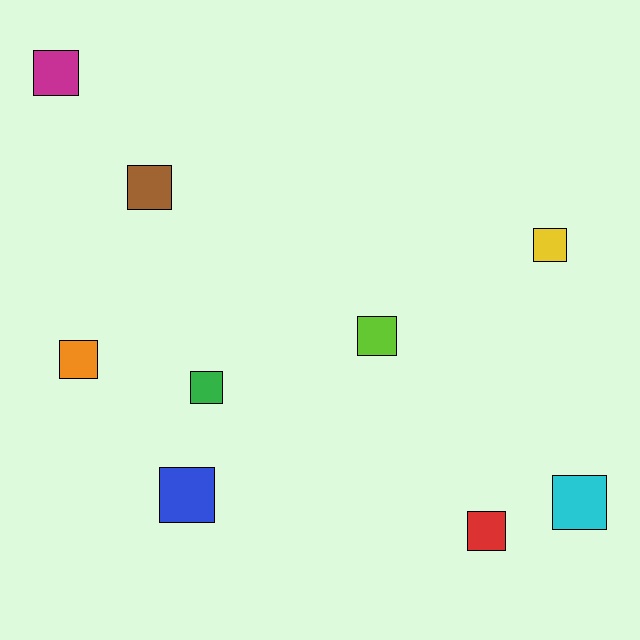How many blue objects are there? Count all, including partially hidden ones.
There is 1 blue object.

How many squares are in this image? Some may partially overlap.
There are 9 squares.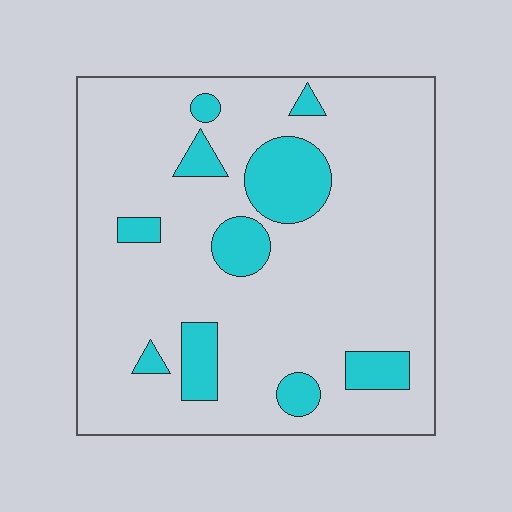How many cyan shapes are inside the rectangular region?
10.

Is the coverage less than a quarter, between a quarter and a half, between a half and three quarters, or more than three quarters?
Less than a quarter.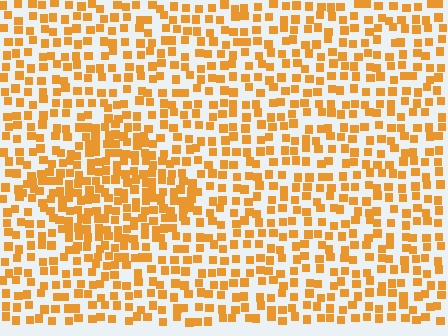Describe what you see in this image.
The image contains small orange elements arranged at two different densities. A diamond-shaped region is visible where the elements are more densely packed than the surrounding area.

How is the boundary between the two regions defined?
The boundary is defined by a change in element density (approximately 1.7x ratio). All elements are the same color, size, and shape.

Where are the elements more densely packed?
The elements are more densely packed inside the diamond boundary.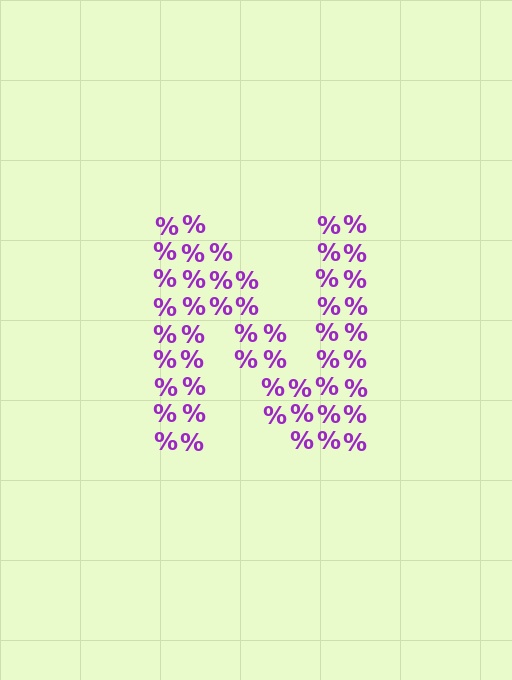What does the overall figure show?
The overall figure shows the letter N.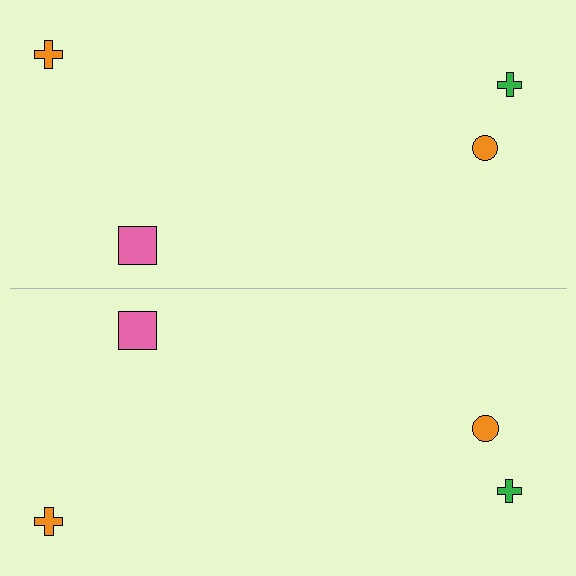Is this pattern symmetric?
Yes, this pattern has bilateral (reflection) symmetry.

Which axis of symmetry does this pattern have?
The pattern has a horizontal axis of symmetry running through the center of the image.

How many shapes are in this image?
There are 8 shapes in this image.